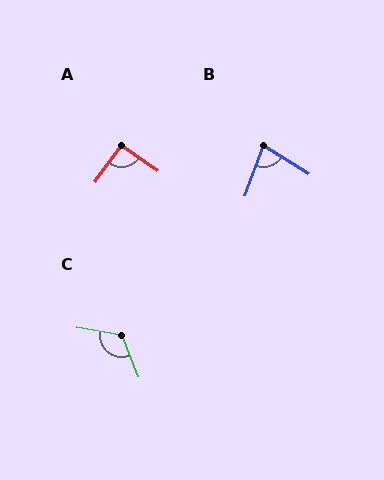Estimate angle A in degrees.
Approximately 91 degrees.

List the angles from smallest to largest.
B (78°), A (91°), C (122°).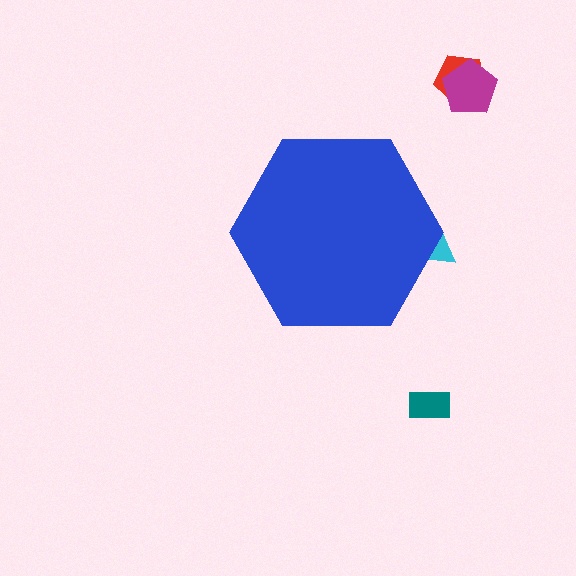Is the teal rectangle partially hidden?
No, the teal rectangle is fully visible.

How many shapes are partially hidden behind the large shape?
1 shape is partially hidden.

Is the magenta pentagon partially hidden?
No, the magenta pentagon is fully visible.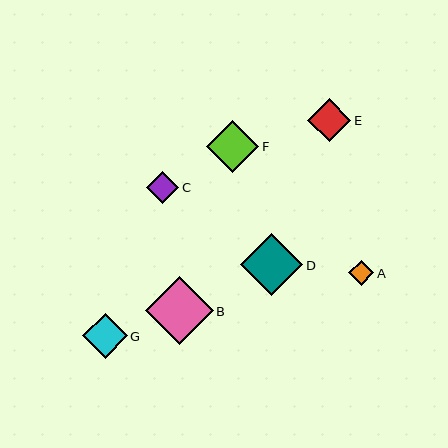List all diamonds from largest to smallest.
From largest to smallest: B, D, F, G, E, C, A.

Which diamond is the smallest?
Diamond A is the smallest with a size of approximately 25 pixels.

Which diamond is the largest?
Diamond B is the largest with a size of approximately 68 pixels.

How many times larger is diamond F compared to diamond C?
Diamond F is approximately 1.6 times the size of diamond C.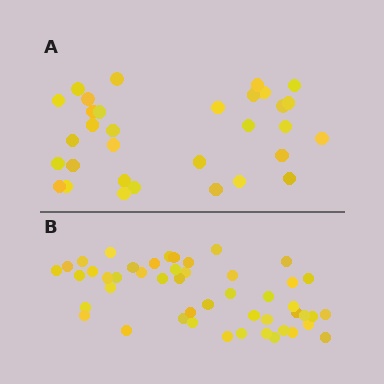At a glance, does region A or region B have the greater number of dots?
Region B (the bottom region) has more dots.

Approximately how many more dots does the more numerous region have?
Region B has approximately 15 more dots than region A.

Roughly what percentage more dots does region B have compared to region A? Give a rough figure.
About 50% more.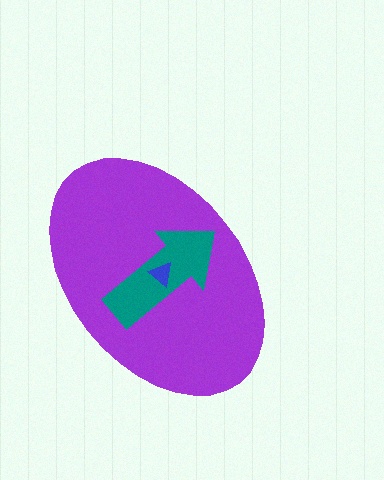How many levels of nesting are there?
3.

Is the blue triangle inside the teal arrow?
Yes.